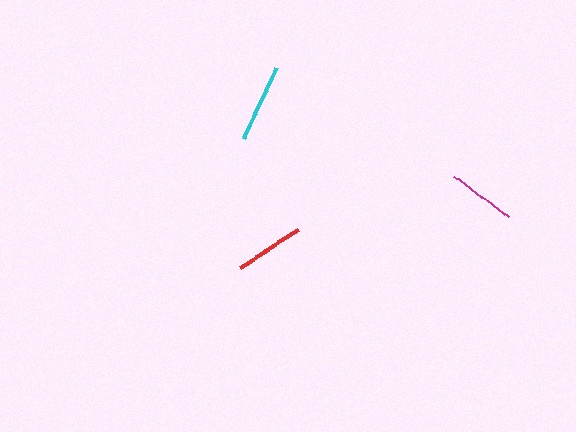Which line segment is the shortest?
The magenta line is the shortest at approximately 68 pixels.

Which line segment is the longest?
The cyan line is the longest at approximately 78 pixels.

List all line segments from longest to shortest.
From longest to shortest: cyan, red, magenta.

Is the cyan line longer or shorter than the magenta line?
The cyan line is longer than the magenta line.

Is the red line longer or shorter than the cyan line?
The cyan line is longer than the red line.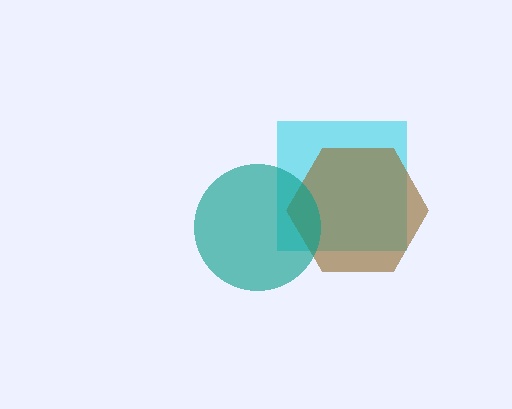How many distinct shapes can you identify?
There are 3 distinct shapes: a cyan square, a brown hexagon, a teal circle.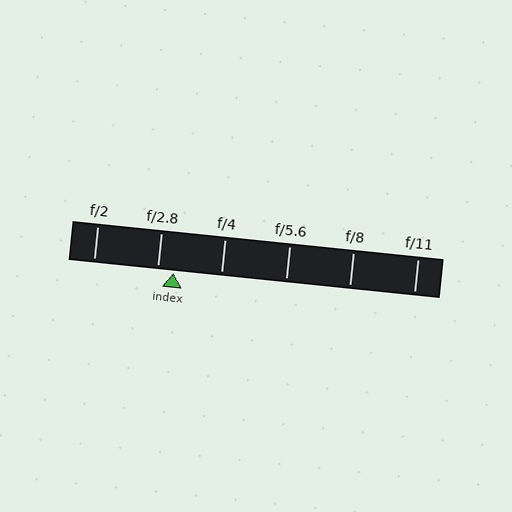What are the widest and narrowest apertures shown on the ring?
The widest aperture shown is f/2 and the narrowest is f/11.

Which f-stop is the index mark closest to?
The index mark is closest to f/2.8.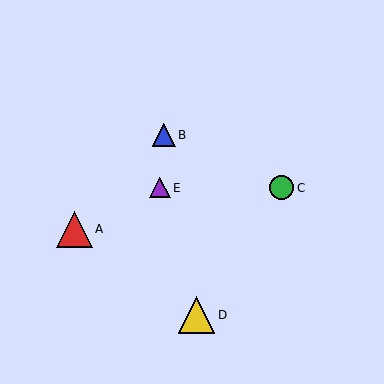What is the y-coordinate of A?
Object A is at y≈229.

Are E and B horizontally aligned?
No, E is at y≈188 and B is at y≈135.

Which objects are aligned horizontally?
Objects C, E are aligned horizontally.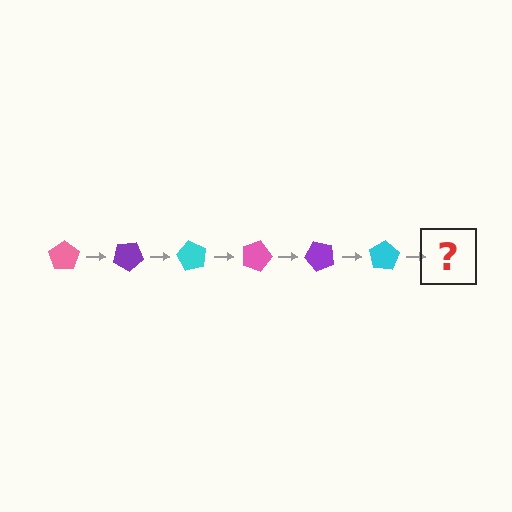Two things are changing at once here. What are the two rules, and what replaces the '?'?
The two rules are that it rotates 30 degrees each step and the color cycles through pink, purple, and cyan. The '?' should be a pink pentagon, rotated 180 degrees from the start.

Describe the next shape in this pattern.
It should be a pink pentagon, rotated 180 degrees from the start.